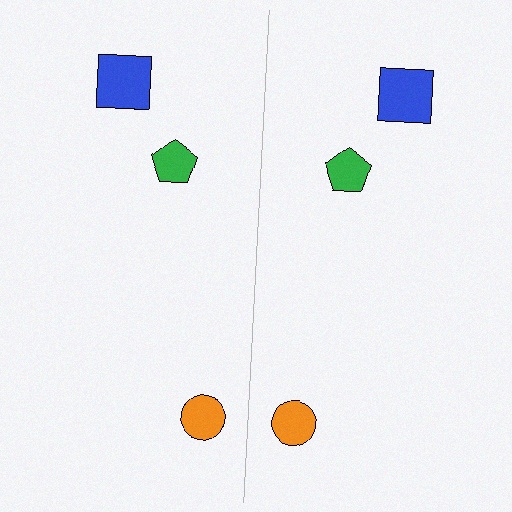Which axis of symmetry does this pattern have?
The pattern has a vertical axis of symmetry running through the center of the image.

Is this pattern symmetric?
Yes, this pattern has bilateral (reflection) symmetry.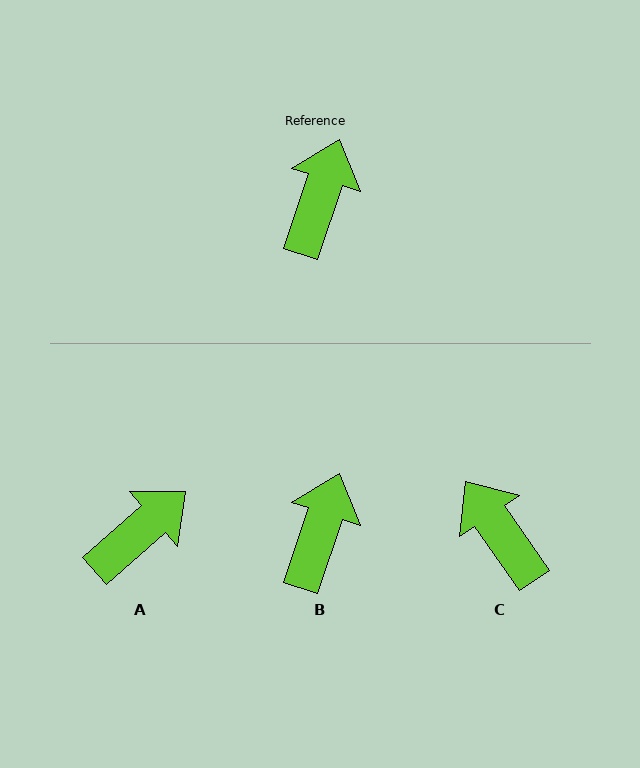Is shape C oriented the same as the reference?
No, it is off by about 53 degrees.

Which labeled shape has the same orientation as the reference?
B.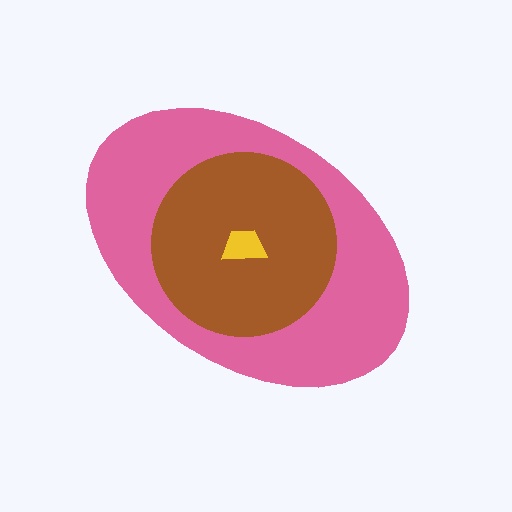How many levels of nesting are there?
3.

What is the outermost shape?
The pink ellipse.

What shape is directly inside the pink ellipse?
The brown circle.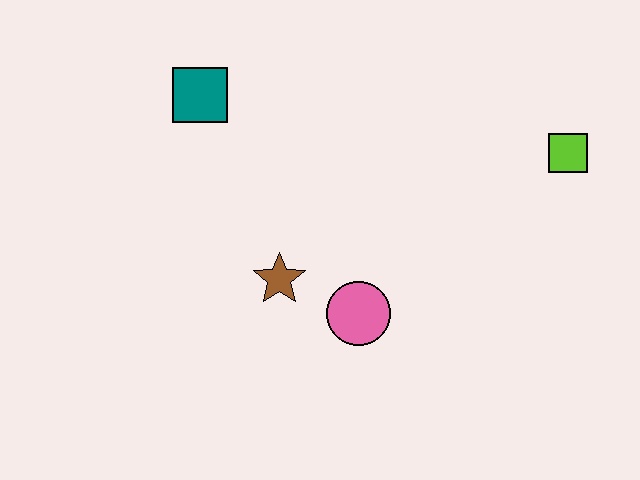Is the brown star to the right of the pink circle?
No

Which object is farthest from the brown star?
The lime square is farthest from the brown star.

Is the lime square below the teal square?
Yes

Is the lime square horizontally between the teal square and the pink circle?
No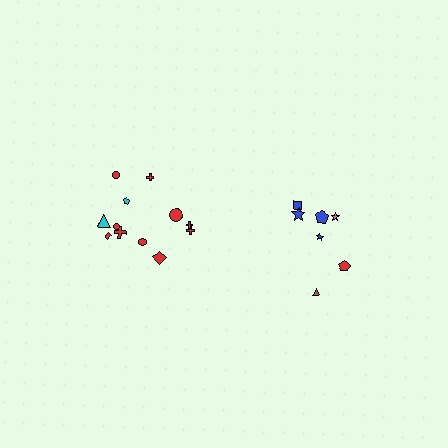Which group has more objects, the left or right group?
The left group.